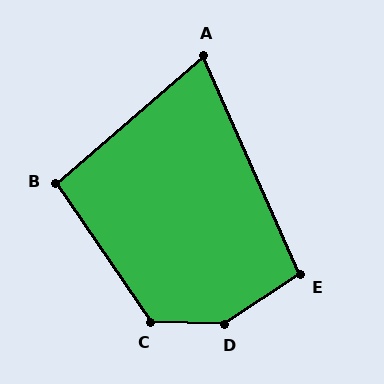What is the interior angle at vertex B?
Approximately 96 degrees (obtuse).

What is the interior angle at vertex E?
Approximately 99 degrees (obtuse).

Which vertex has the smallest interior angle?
A, at approximately 73 degrees.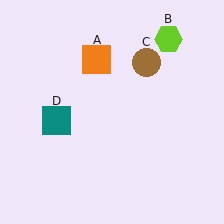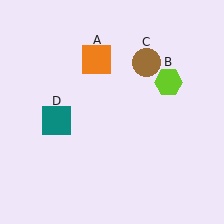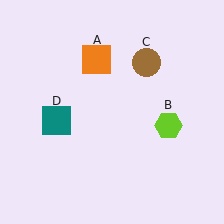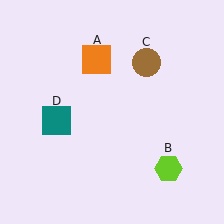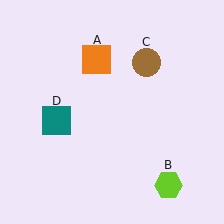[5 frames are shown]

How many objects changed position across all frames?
1 object changed position: lime hexagon (object B).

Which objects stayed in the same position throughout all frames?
Orange square (object A) and brown circle (object C) and teal square (object D) remained stationary.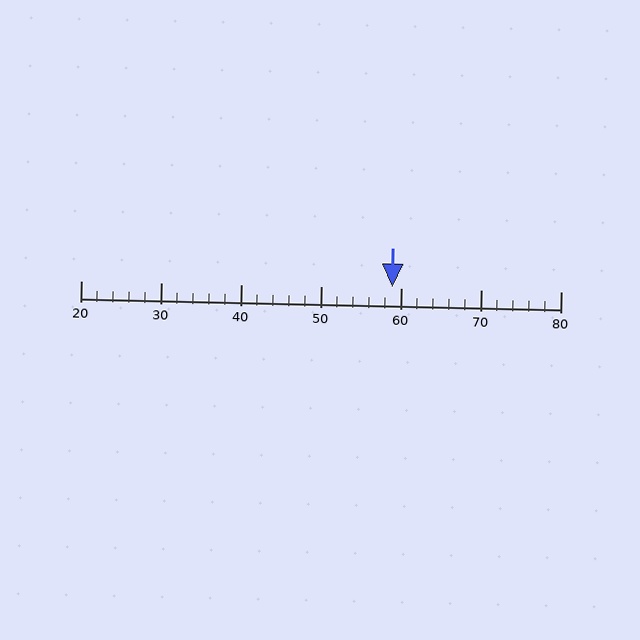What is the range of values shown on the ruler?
The ruler shows values from 20 to 80.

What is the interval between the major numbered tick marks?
The major tick marks are spaced 10 units apart.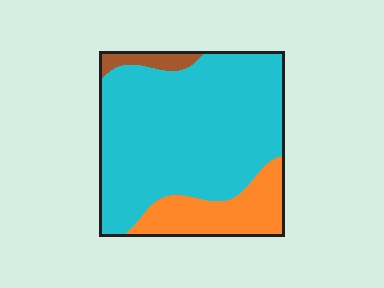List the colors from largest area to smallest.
From largest to smallest: cyan, orange, brown.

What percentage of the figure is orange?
Orange takes up about one fifth (1/5) of the figure.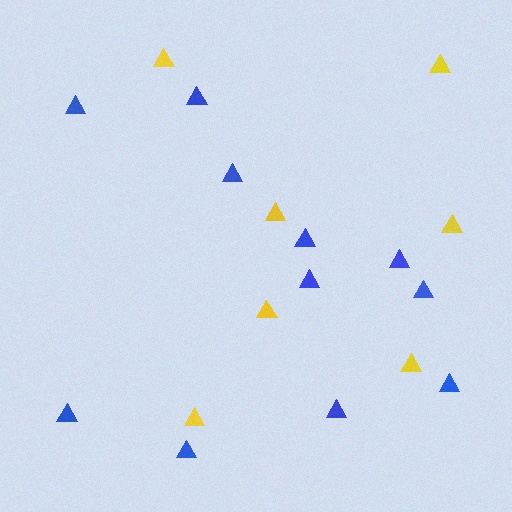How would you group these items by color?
There are 2 groups: one group of yellow triangles (7) and one group of blue triangles (11).